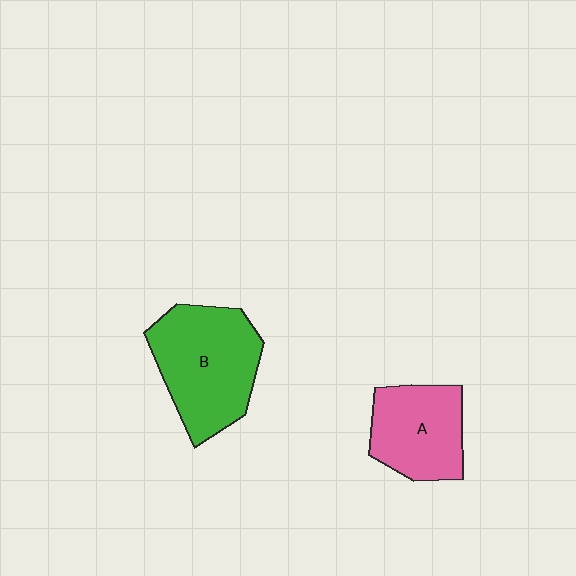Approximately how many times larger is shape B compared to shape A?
Approximately 1.4 times.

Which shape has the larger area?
Shape B (green).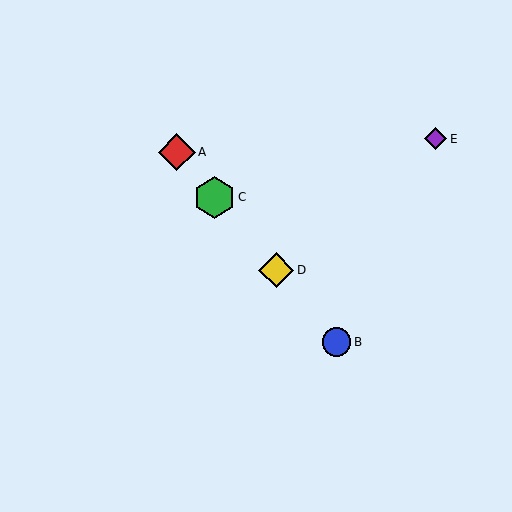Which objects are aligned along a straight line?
Objects A, B, C, D are aligned along a straight line.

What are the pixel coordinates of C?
Object C is at (215, 197).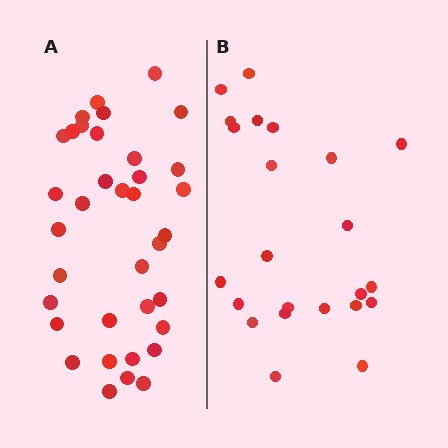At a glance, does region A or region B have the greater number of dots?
Region A (the left region) has more dots.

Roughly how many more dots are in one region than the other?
Region A has approximately 15 more dots than region B.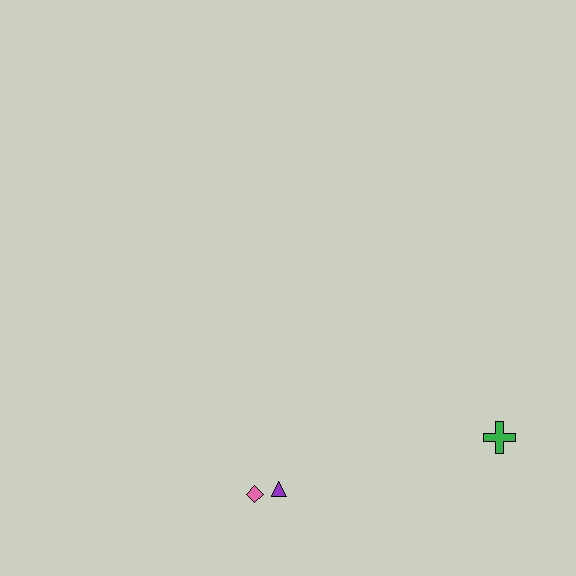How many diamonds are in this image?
There is 1 diamond.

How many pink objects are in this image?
There is 1 pink object.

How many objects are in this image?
There are 3 objects.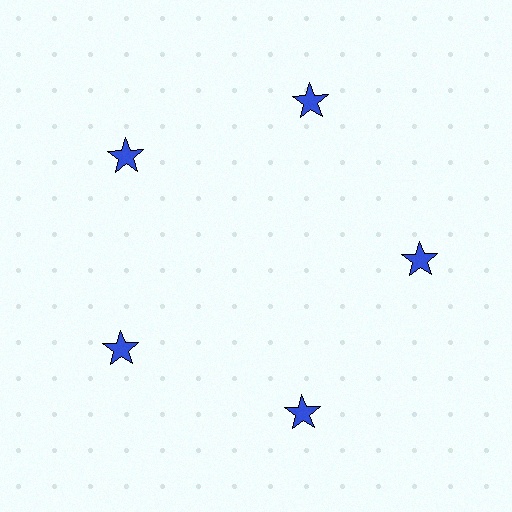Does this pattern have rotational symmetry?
Yes, this pattern has 5-fold rotational symmetry. It looks the same after rotating 72 degrees around the center.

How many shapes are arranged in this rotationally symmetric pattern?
There are 5 shapes, arranged in 5 groups of 1.